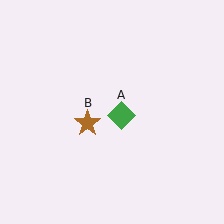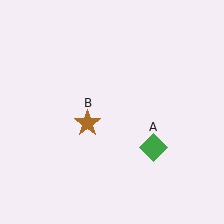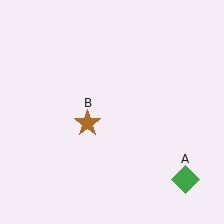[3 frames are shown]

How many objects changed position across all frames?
1 object changed position: green diamond (object A).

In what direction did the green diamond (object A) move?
The green diamond (object A) moved down and to the right.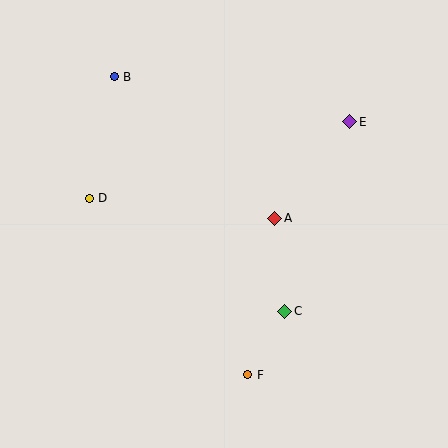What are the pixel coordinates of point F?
Point F is at (248, 375).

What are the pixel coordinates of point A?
Point A is at (275, 218).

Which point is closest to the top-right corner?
Point E is closest to the top-right corner.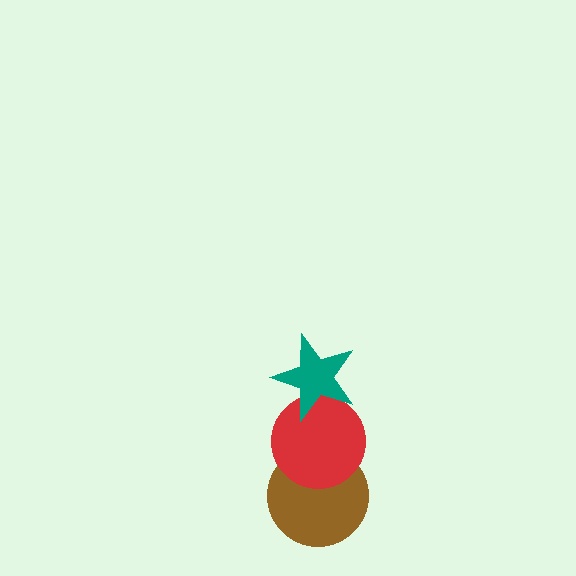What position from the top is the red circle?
The red circle is 2nd from the top.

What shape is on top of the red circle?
The teal star is on top of the red circle.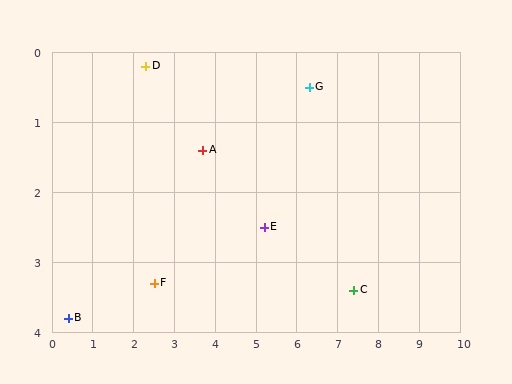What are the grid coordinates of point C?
Point C is at approximately (7.4, 3.4).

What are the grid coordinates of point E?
Point E is at approximately (5.2, 2.5).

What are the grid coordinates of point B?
Point B is at approximately (0.4, 3.8).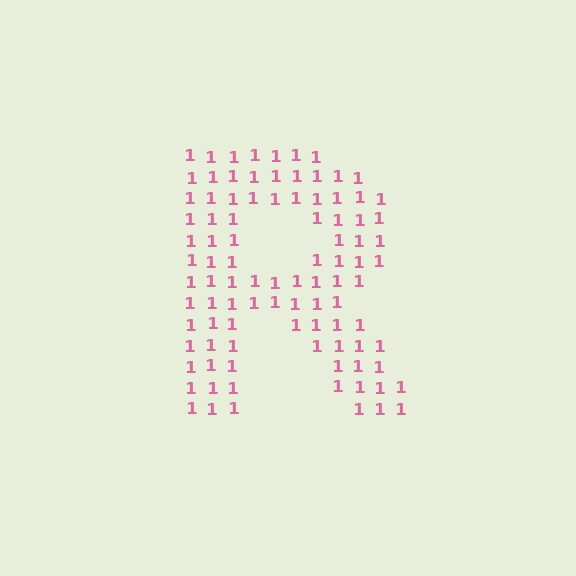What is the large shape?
The large shape is the letter R.